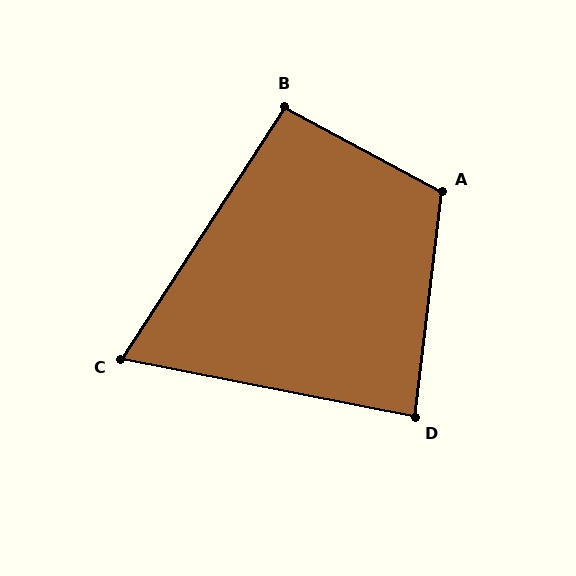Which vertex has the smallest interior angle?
C, at approximately 68 degrees.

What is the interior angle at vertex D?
Approximately 85 degrees (approximately right).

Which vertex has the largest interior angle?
A, at approximately 112 degrees.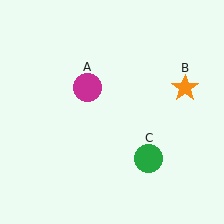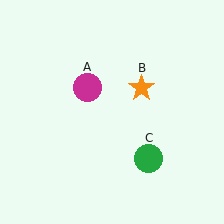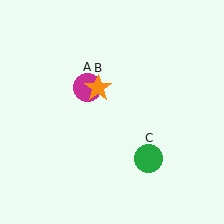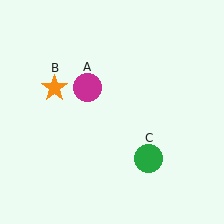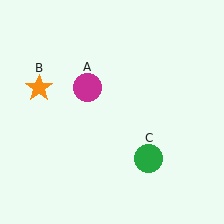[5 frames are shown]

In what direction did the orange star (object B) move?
The orange star (object B) moved left.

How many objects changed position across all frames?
1 object changed position: orange star (object B).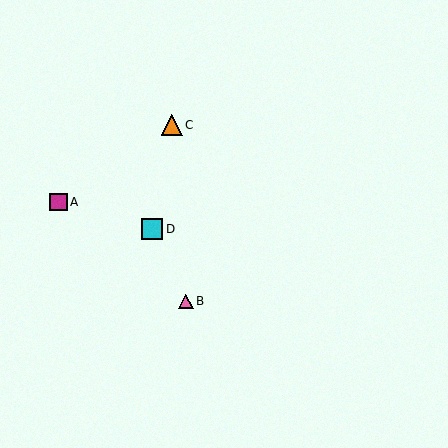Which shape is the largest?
The orange triangle (labeled C) is the largest.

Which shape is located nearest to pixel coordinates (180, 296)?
The pink triangle (labeled B) at (186, 301) is nearest to that location.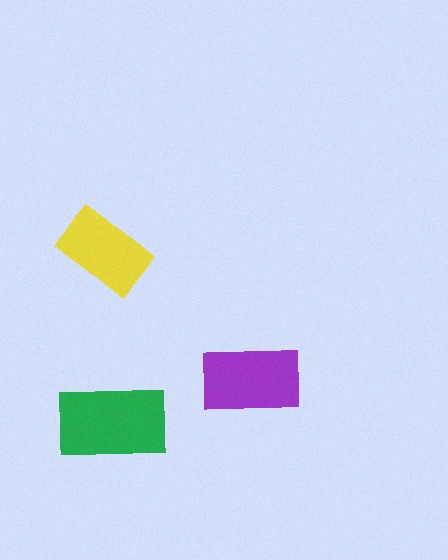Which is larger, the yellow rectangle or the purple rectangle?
The purple one.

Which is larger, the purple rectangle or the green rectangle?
The green one.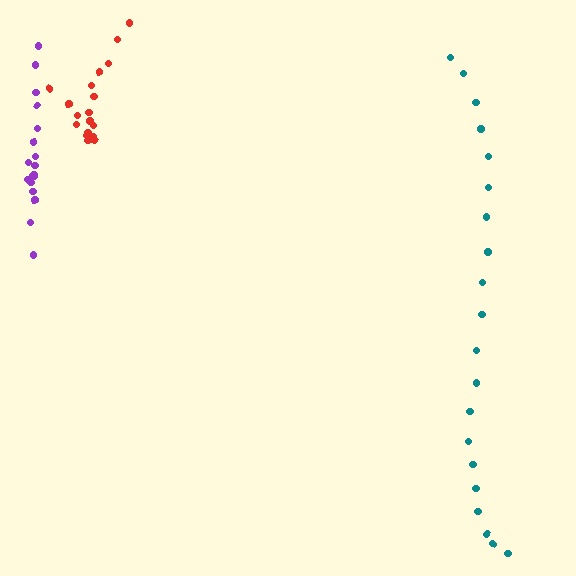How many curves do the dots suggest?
There are 3 distinct paths.